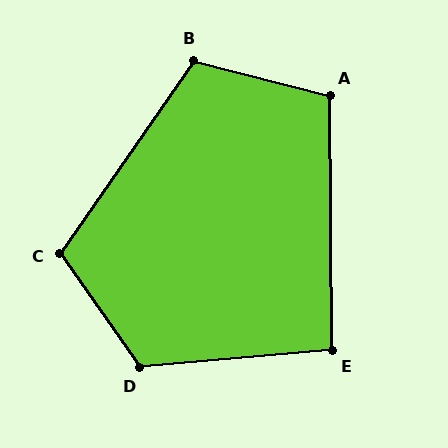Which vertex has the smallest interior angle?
E, at approximately 95 degrees.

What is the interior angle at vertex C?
Approximately 110 degrees (obtuse).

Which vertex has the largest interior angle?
D, at approximately 120 degrees.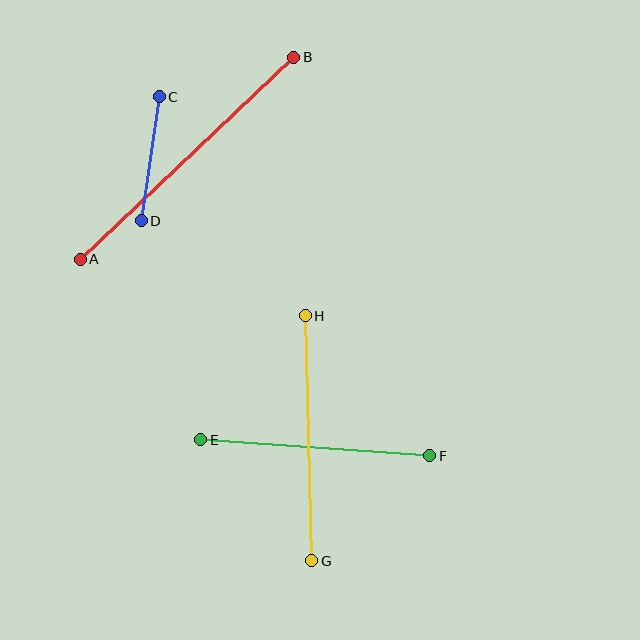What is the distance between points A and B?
The distance is approximately 294 pixels.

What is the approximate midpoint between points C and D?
The midpoint is at approximately (150, 159) pixels.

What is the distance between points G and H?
The distance is approximately 245 pixels.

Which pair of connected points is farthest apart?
Points A and B are farthest apart.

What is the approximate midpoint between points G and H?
The midpoint is at approximately (309, 438) pixels.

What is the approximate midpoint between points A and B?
The midpoint is at approximately (187, 158) pixels.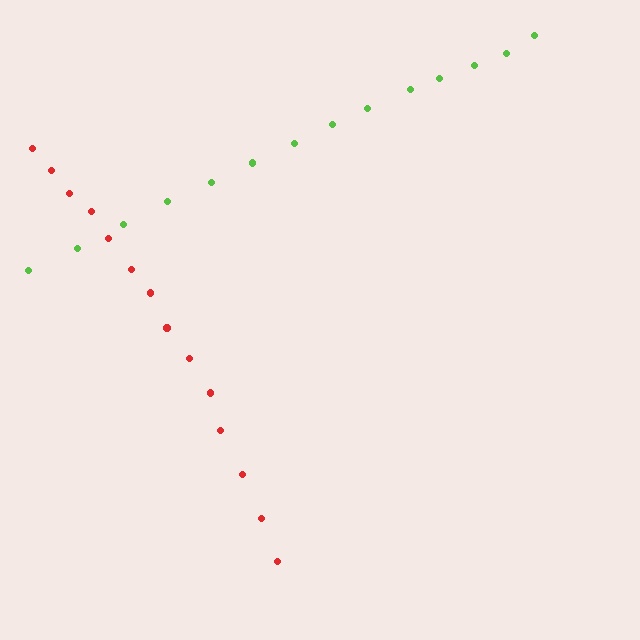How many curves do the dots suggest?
There are 2 distinct paths.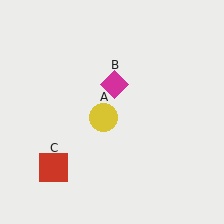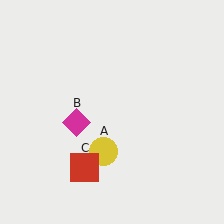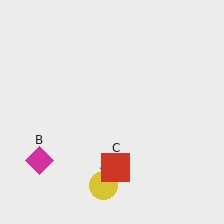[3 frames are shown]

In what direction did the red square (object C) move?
The red square (object C) moved right.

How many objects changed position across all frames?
3 objects changed position: yellow circle (object A), magenta diamond (object B), red square (object C).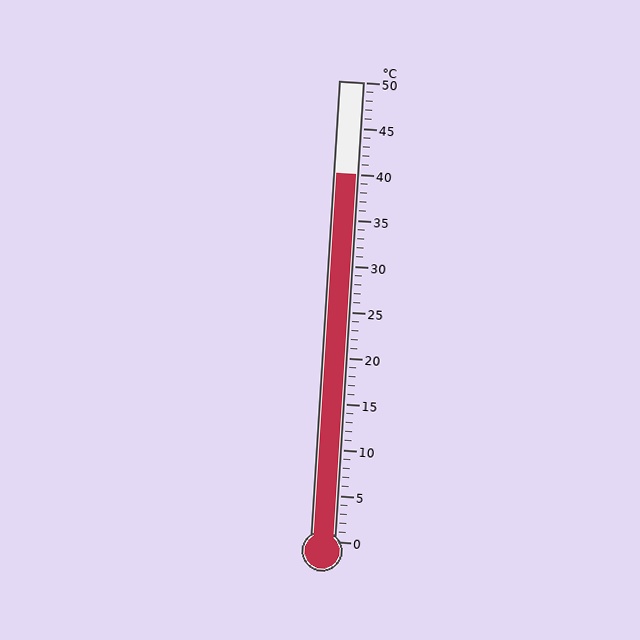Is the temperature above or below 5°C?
The temperature is above 5°C.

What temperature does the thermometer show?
The thermometer shows approximately 40°C.